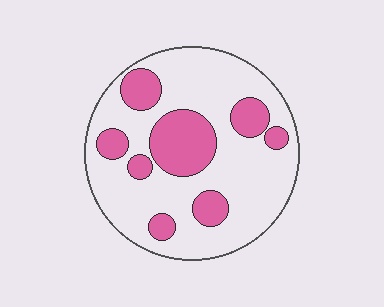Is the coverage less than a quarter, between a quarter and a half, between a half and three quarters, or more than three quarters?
Between a quarter and a half.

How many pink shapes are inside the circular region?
8.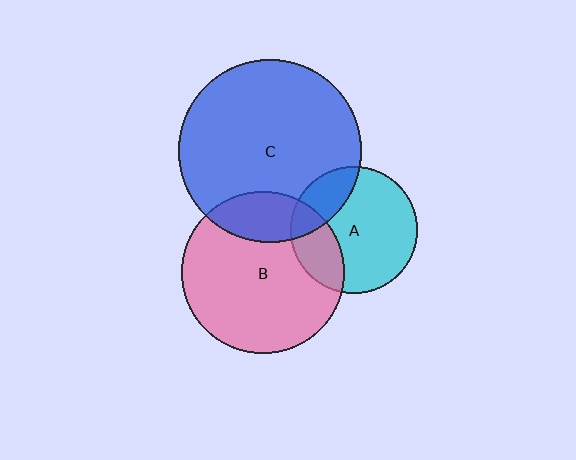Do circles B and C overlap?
Yes.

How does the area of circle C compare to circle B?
Approximately 1.3 times.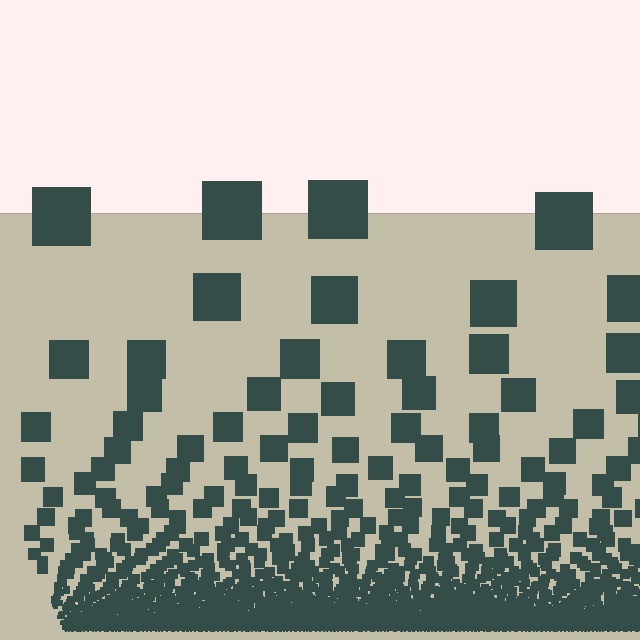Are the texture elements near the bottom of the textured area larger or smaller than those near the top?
Smaller. The gradient is inverted — elements near the bottom are smaller and denser.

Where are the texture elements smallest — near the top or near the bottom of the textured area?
Near the bottom.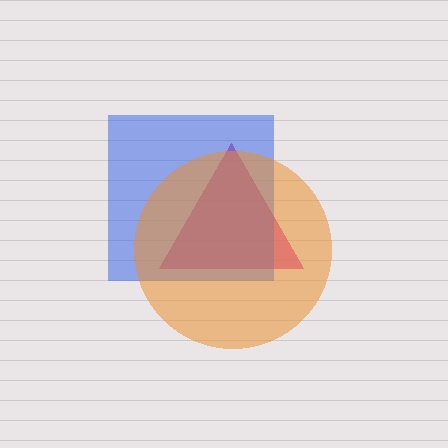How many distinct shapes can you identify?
There are 3 distinct shapes: a magenta triangle, a blue square, an orange circle.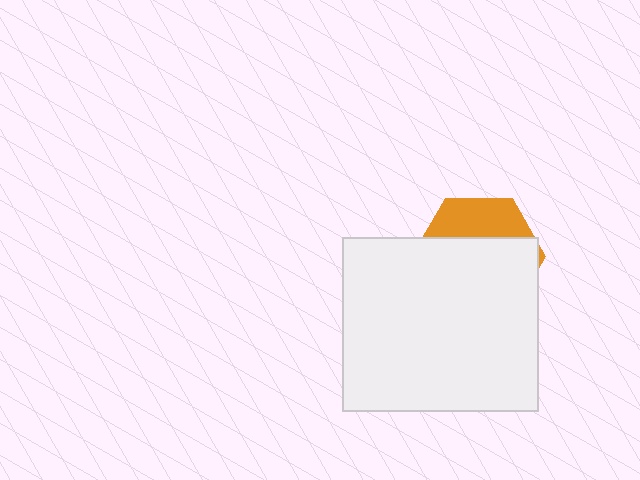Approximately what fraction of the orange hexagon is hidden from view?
Roughly 69% of the orange hexagon is hidden behind the white rectangle.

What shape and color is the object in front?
The object in front is a white rectangle.